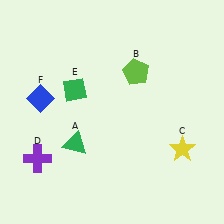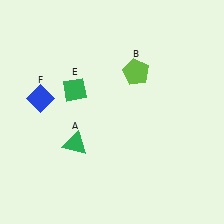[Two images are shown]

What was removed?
The purple cross (D), the yellow star (C) were removed in Image 2.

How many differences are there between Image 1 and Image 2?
There are 2 differences between the two images.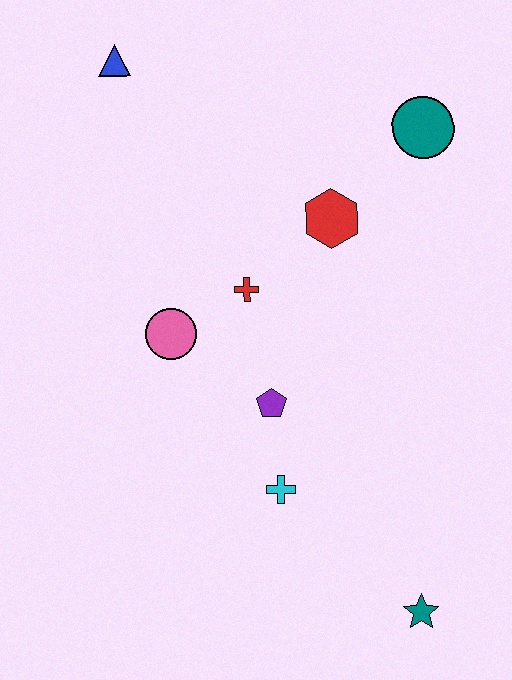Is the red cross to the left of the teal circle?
Yes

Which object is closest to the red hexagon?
The red cross is closest to the red hexagon.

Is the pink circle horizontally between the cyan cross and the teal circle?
No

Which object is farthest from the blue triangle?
The teal star is farthest from the blue triangle.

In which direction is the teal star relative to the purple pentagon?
The teal star is below the purple pentagon.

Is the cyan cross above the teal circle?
No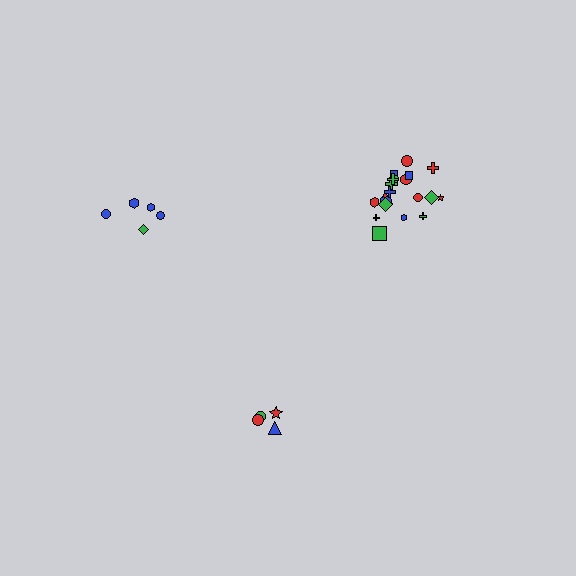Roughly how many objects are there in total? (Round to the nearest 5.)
Roughly 30 objects in total.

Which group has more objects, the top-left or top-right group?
The top-right group.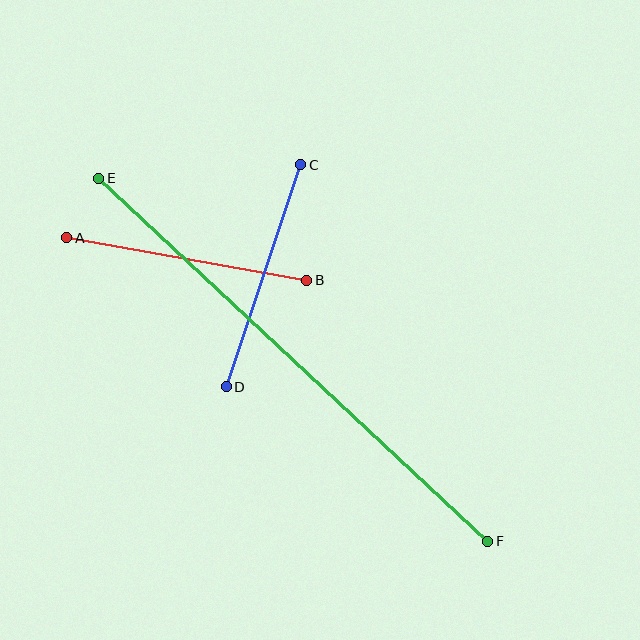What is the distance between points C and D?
The distance is approximately 234 pixels.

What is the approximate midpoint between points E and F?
The midpoint is at approximately (293, 360) pixels.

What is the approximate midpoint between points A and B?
The midpoint is at approximately (187, 259) pixels.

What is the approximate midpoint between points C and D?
The midpoint is at approximately (264, 276) pixels.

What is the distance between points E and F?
The distance is approximately 532 pixels.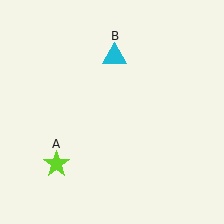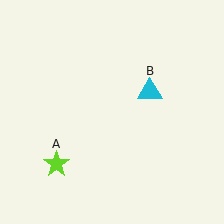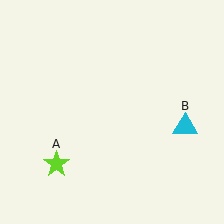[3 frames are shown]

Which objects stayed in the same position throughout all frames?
Lime star (object A) remained stationary.